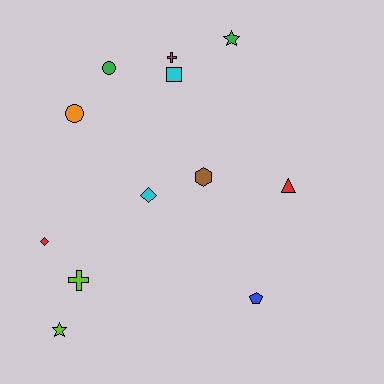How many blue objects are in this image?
There is 1 blue object.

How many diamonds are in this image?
There are 2 diamonds.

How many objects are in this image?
There are 12 objects.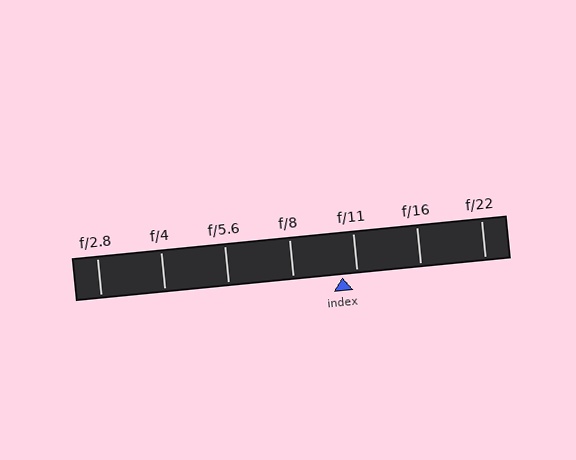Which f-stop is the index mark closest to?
The index mark is closest to f/11.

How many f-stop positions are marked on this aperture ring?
There are 7 f-stop positions marked.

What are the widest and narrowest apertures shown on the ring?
The widest aperture shown is f/2.8 and the narrowest is f/22.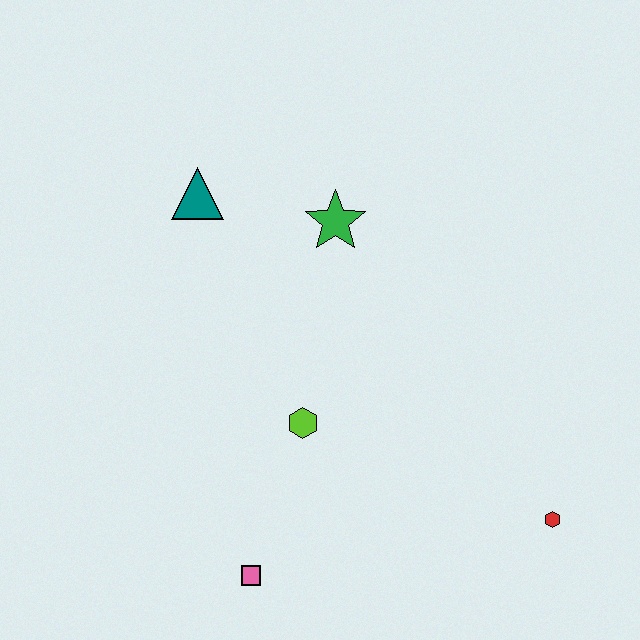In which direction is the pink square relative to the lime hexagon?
The pink square is below the lime hexagon.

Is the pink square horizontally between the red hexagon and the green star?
No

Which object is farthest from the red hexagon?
The teal triangle is farthest from the red hexagon.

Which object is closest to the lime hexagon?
The pink square is closest to the lime hexagon.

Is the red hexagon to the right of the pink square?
Yes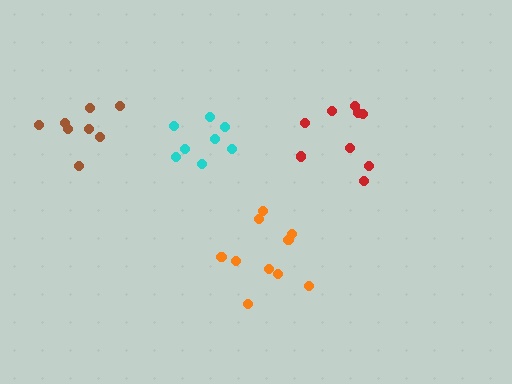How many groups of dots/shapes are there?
There are 4 groups.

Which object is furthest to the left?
The brown cluster is leftmost.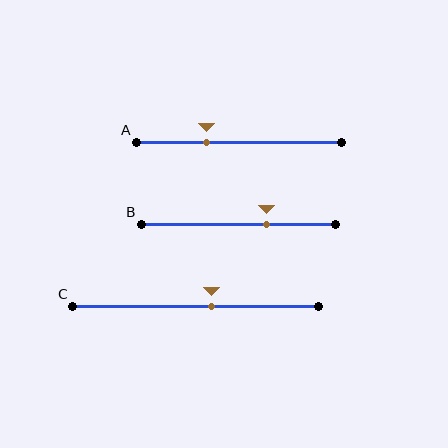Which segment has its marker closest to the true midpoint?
Segment C has its marker closest to the true midpoint.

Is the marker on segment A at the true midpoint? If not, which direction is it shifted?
No, the marker on segment A is shifted to the left by about 16% of the segment length.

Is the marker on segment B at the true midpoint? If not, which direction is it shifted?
No, the marker on segment B is shifted to the right by about 15% of the segment length.